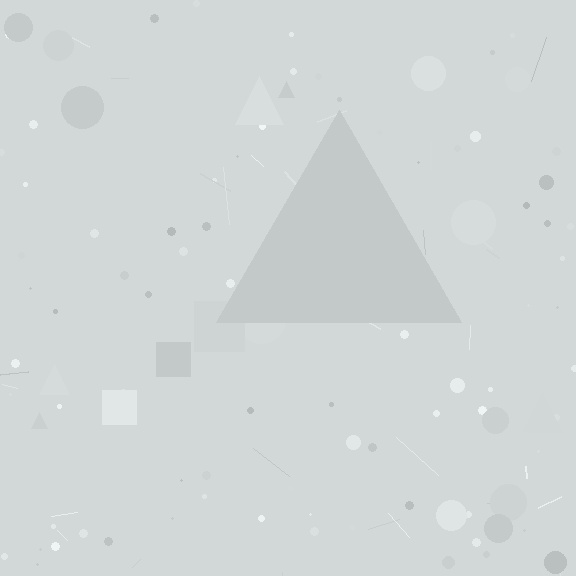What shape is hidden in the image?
A triangle is hidden in the image.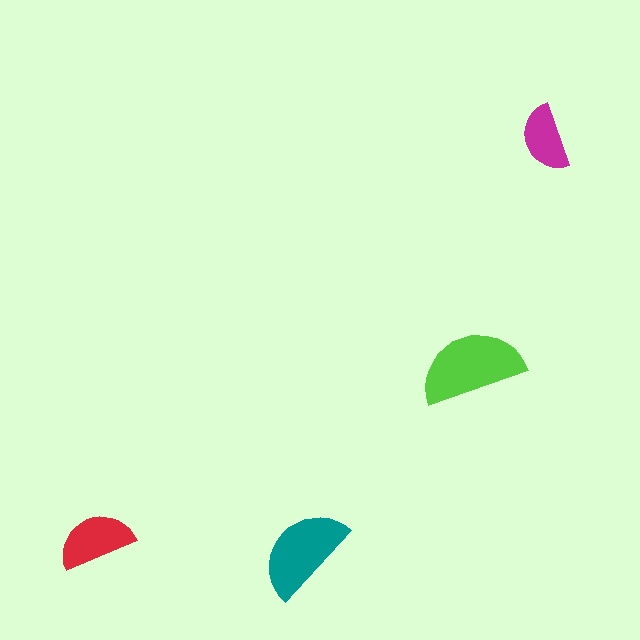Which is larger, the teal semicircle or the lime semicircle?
The lime one.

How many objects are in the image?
There are 4 objects in the image.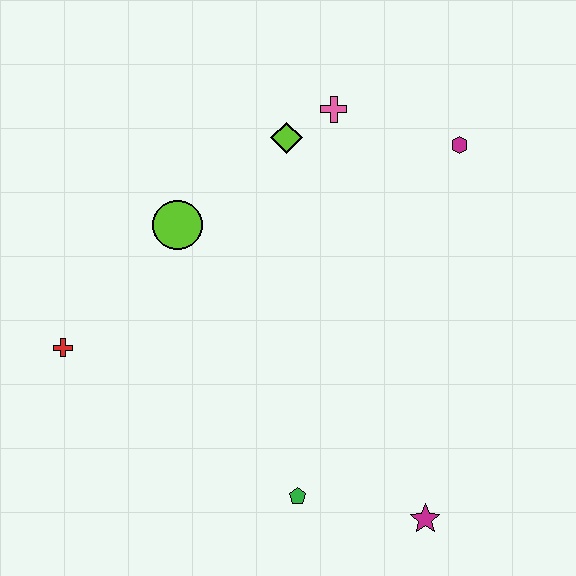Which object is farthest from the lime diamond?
The magenta star is farthest from the lime diamond.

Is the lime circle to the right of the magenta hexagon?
No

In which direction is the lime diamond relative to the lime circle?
The lime diamond is to the right of the lime circle.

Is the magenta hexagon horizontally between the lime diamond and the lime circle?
No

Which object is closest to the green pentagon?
The magenta star is closest to the green pentagon.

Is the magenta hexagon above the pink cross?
No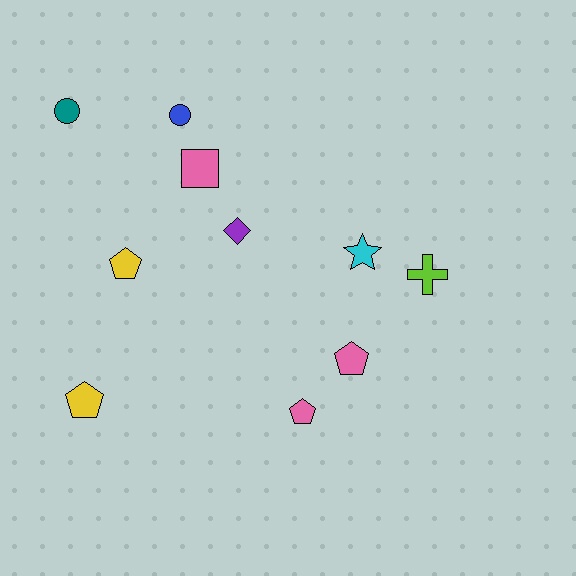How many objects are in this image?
There are 10 objects.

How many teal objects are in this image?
There is 1 teal object.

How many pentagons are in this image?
There are 4 pentagons.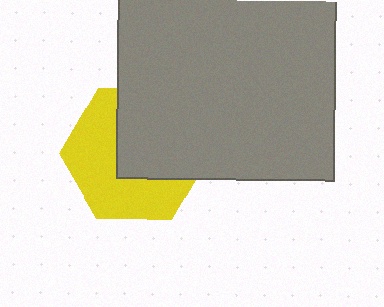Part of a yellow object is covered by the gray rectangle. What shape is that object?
It is a hexagon.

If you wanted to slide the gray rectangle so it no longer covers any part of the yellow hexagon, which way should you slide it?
Slide it toward the upper-right — that is the most direct way to separate the two shapes.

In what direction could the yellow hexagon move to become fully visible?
The yellow hexagon could move toward the lower-left. That would shift it out from behind the gray rectangle entirely.